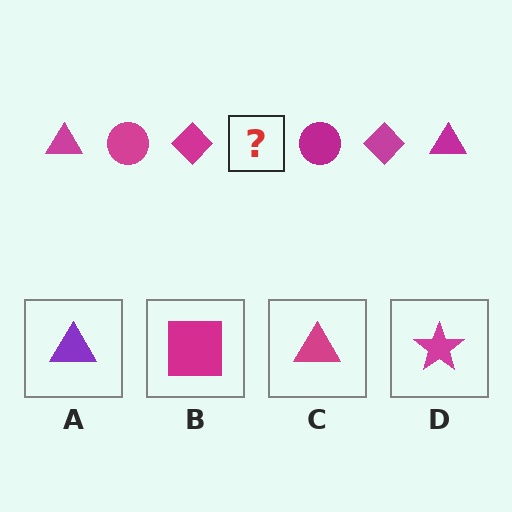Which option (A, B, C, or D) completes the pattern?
C.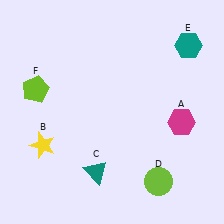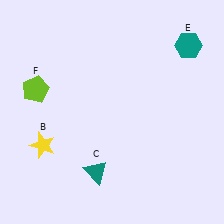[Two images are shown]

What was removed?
The lime circle (D), the magenta hexagon (A) were removed in Image 2.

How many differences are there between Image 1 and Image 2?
There are 2 differences between the two images.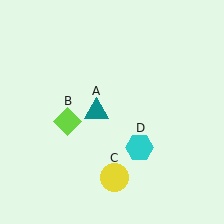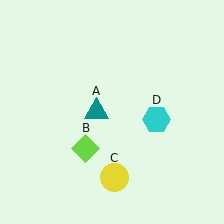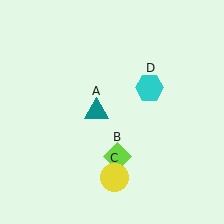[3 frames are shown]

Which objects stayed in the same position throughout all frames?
Teal triangle (object A) and yellow circle (object C) remained stationary.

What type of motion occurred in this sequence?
The lime diamond (object B), cyan hexagon (object D) rotated counterclockwise around the center of the scene.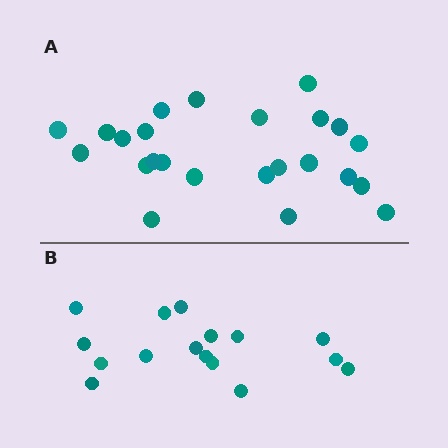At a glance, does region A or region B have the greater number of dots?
Region A (the top region) has more dots.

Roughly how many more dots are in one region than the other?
Region A has roughly 8 or so more dots than region B.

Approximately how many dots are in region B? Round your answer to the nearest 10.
About 20 dots. (The exact count is 16, which rounds to 20.)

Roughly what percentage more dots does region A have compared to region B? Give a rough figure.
About 50% more.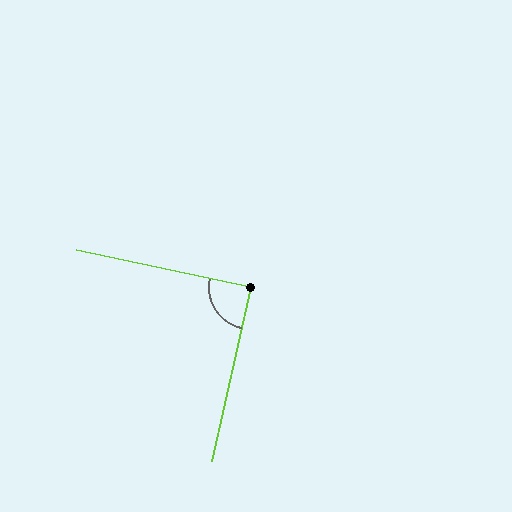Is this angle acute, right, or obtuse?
It is approximately a right angle.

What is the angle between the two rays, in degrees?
Approximately 90 degrees.